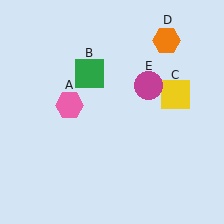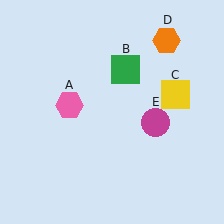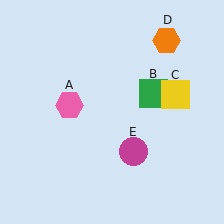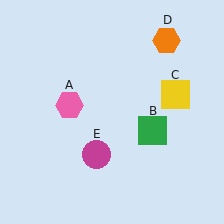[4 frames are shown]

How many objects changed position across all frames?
2 objects changed position: green square (object B), magenta circle (object E).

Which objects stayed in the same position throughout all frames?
Pink hexagon (object A) and yellow square (object C) and orange hexagon (object D) remained stationary.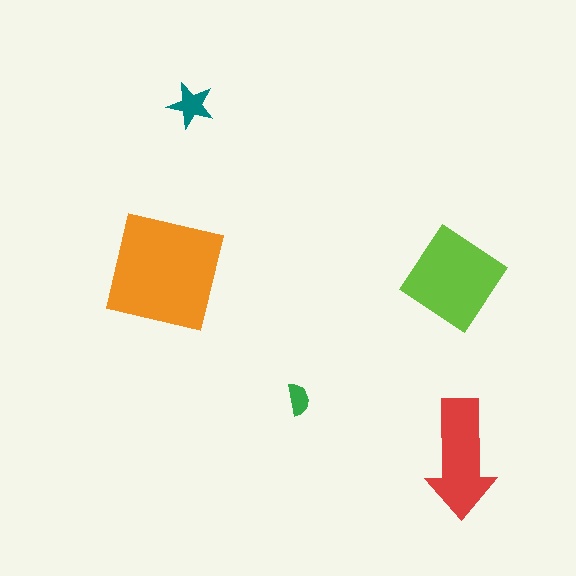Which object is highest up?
The teal star is topmost.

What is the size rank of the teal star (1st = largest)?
4th.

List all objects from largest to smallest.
The orange square, the lime diamond, the red arrow, the teal star, the green semicircle.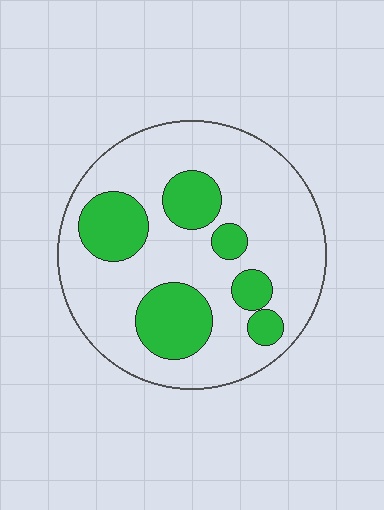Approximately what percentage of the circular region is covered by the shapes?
Approximately 25%.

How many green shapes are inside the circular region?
6.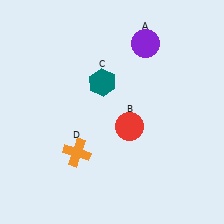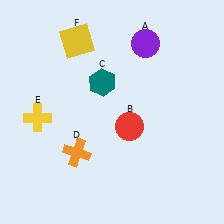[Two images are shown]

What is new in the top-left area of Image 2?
A yellow square (F) was added in the top-left area of Image 2.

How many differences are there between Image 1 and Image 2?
There are 2 differences between the two images.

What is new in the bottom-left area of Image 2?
A yellow cross (E) was added in the bottom-left area of Image 2.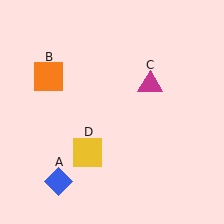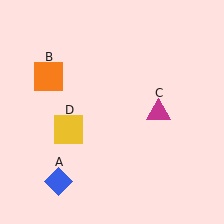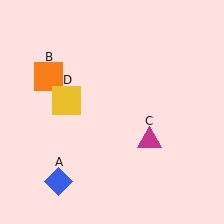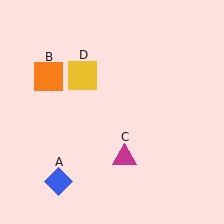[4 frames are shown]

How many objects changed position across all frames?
2 objects changed position: magenta triangle (object C), yellow square (object D).